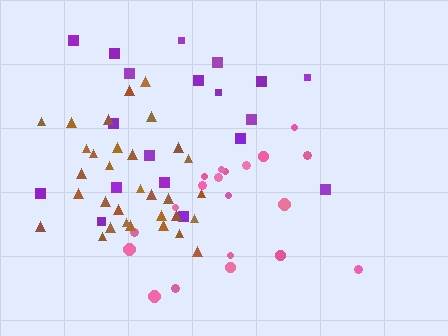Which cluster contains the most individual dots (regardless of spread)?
Brown (32).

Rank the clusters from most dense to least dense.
brown, pink, purple.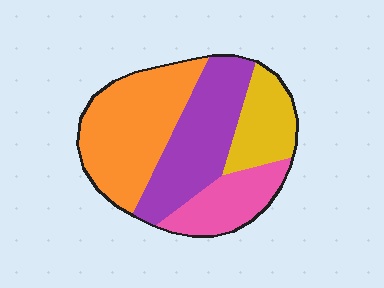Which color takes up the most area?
Orange, at roughly 35%.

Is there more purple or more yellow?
Purple.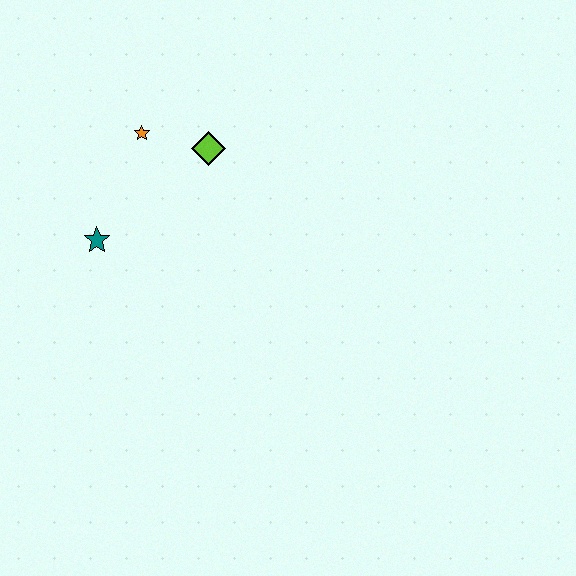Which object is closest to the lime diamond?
The orange star is closest to the lime diamond.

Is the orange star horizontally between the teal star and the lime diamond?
Yes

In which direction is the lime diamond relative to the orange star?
The lime diamond is to the right of the orange star.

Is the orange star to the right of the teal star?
Yes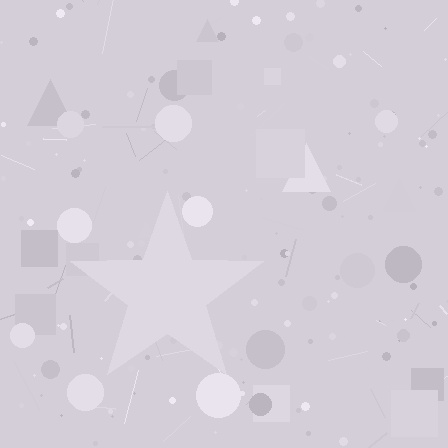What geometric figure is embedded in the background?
A star is embedded in the background.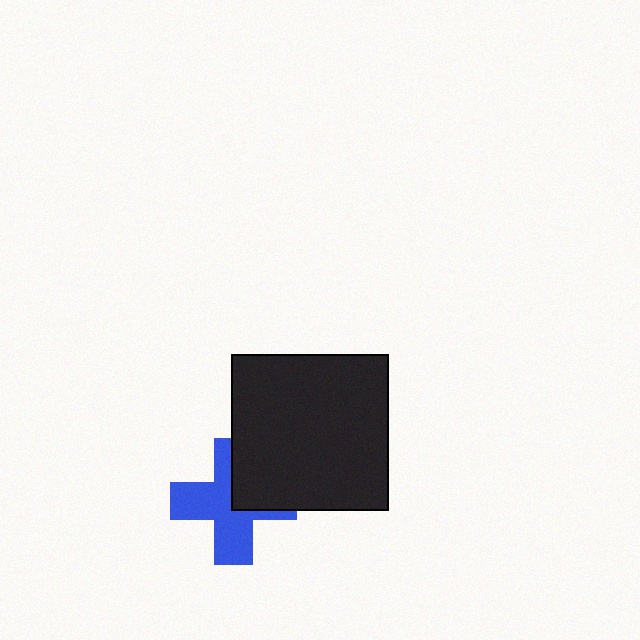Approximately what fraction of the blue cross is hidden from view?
Roughly 35% of the blue cross is hidden behind the black square.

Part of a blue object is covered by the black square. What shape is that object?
It is a cross.